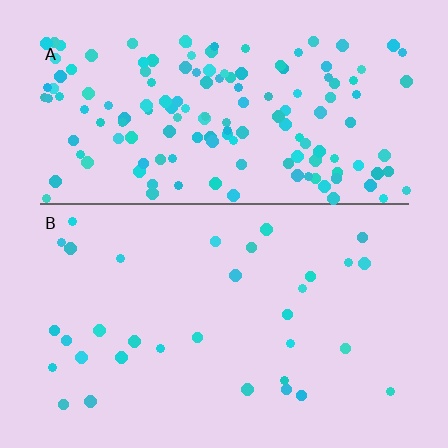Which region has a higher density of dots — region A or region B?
A (the top).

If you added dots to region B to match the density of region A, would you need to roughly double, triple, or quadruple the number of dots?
Approximately quadruple.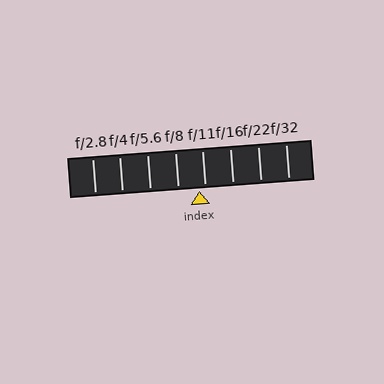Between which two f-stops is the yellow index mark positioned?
The index mark is between f/8 and f/11.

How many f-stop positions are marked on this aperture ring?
There are 8 f-stop positions marked.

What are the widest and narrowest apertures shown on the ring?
The widest aperture shown is f/2.8 and the narrowest is f/32.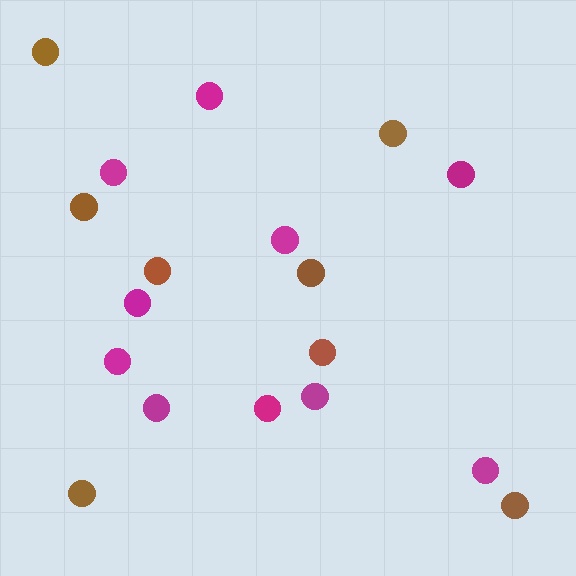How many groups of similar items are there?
There are 2 groups: one group of magenta circles (10) and one group of brown circles (8).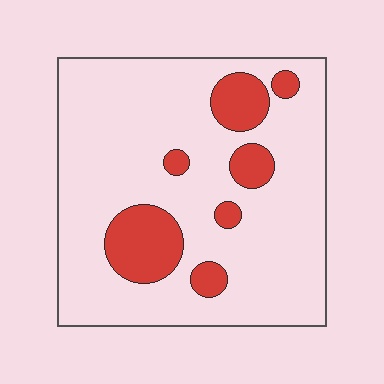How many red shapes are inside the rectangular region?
7.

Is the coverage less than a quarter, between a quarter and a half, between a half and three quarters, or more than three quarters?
Less than a quarter.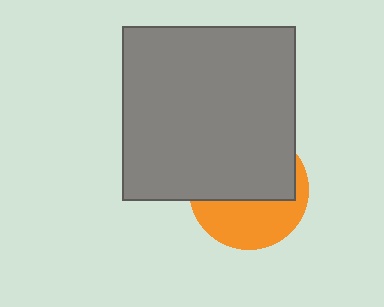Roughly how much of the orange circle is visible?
A small part of it is visible (roughly 42%).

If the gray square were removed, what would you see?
You would see the complete orange circle.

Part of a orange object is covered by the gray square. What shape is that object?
It is a circle.